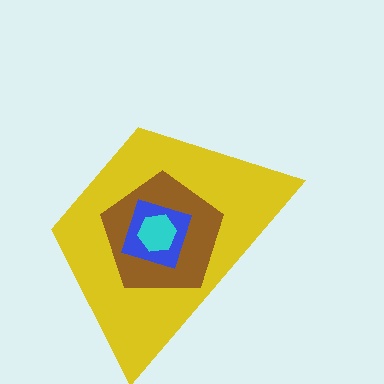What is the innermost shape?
The cyan hexagon.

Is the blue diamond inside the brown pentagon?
Yes.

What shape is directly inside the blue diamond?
The cyan hexagon.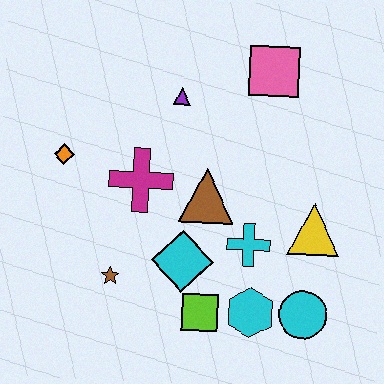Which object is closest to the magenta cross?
The brown triangle is closest to the magenta cross.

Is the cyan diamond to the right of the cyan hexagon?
No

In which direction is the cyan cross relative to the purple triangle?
The cyan cross is below the purple triangle.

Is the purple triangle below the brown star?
No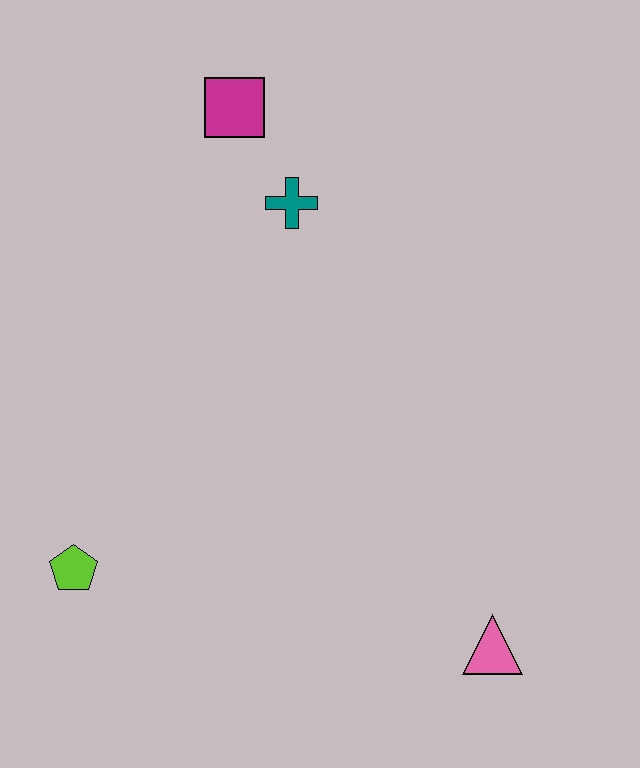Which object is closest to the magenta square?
The teal cross is closest to the magenta square.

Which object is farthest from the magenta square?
The pink triangle is farthest from the magenta square.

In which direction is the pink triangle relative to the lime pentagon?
The pink triangle is to the right of the lime pentagon.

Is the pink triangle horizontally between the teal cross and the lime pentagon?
No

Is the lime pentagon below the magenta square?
Yes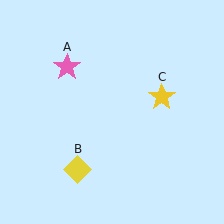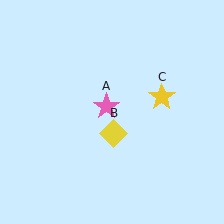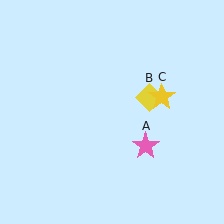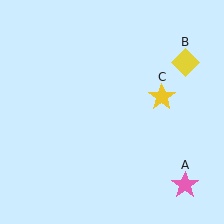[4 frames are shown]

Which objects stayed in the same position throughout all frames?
Yellow star (object C) remained stationary.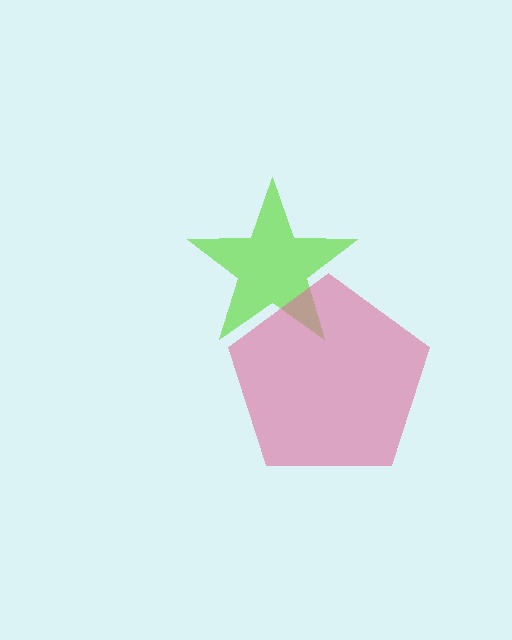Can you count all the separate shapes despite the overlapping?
Yes, there are 2 separate shapes.